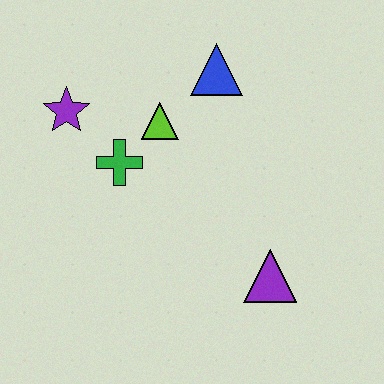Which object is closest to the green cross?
The lime triangle is closest to the green cross.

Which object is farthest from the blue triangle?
The purple triangle is farthest from the blue triangle.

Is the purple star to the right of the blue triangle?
No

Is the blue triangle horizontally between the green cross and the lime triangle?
No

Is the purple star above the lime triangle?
Yes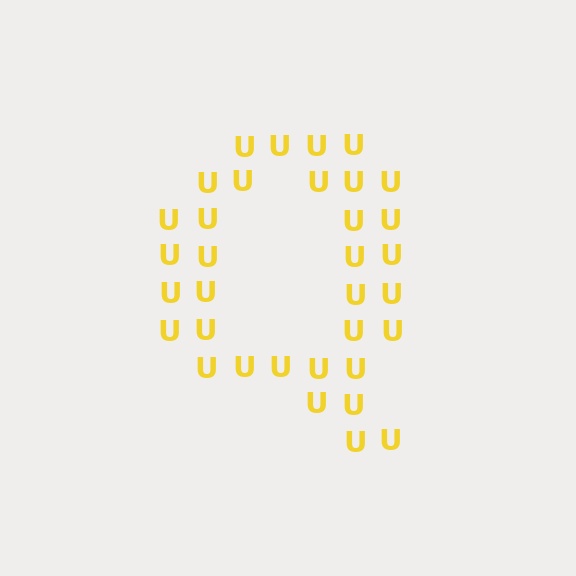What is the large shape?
The large shape is the letter Q.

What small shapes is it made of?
It is made of small letter U's.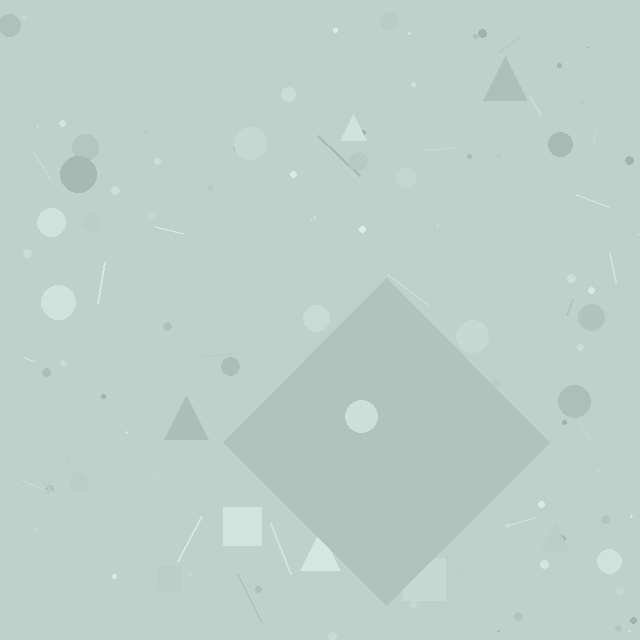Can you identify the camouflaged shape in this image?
The camouflaged shape is a diamond.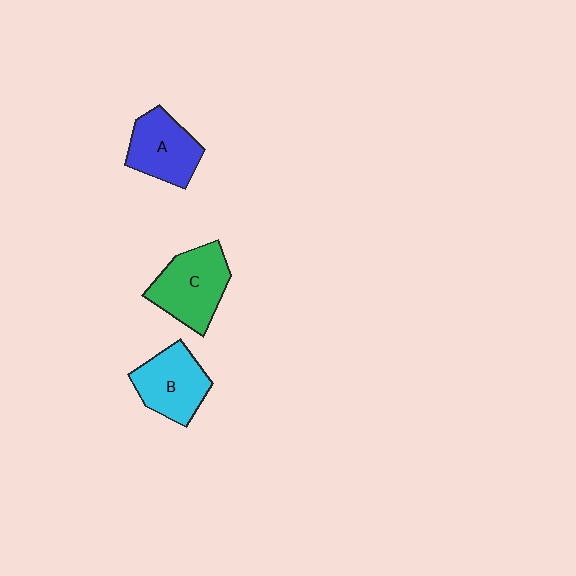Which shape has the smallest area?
Shape A (blue).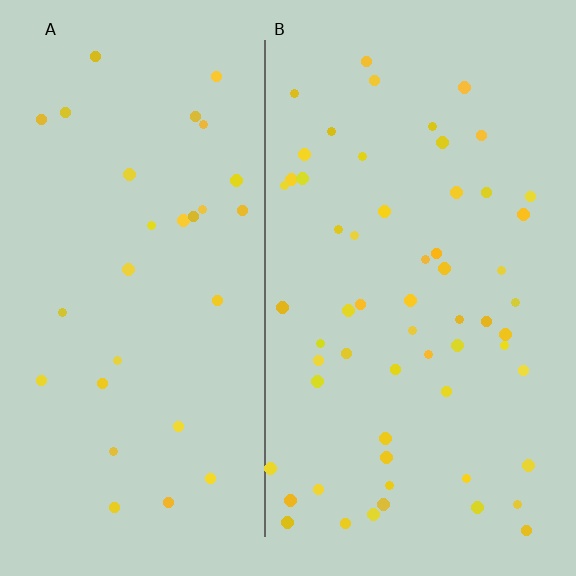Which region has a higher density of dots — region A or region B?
B (the right).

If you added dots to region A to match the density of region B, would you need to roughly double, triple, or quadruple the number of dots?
Approximately double.